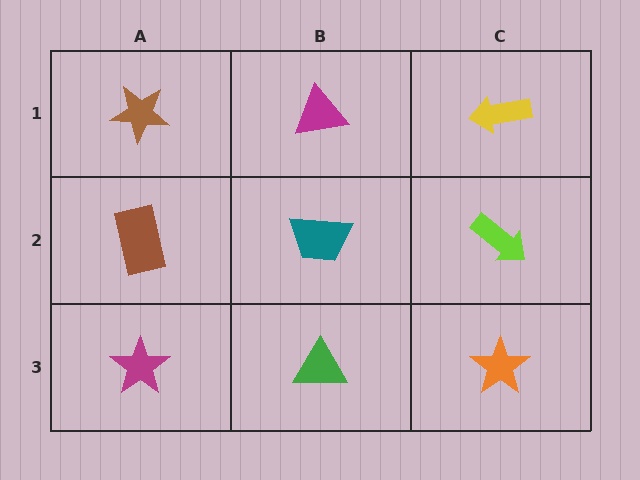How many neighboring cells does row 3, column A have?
2.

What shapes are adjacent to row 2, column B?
A magenta triangle (row 1, column B), a green triangle (row 3, column B), a brown rectangle (row 2, column A), a lime arrow (row 2, column C).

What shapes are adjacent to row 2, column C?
A yellow arrow (row 1, column C), an orange star (row 3, column C), a teal trapezoid (row 2, column B).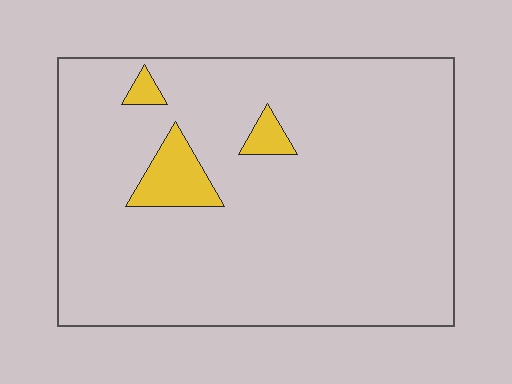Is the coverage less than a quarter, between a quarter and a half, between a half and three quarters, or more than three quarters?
Less than a quarter.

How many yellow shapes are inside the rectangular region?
3.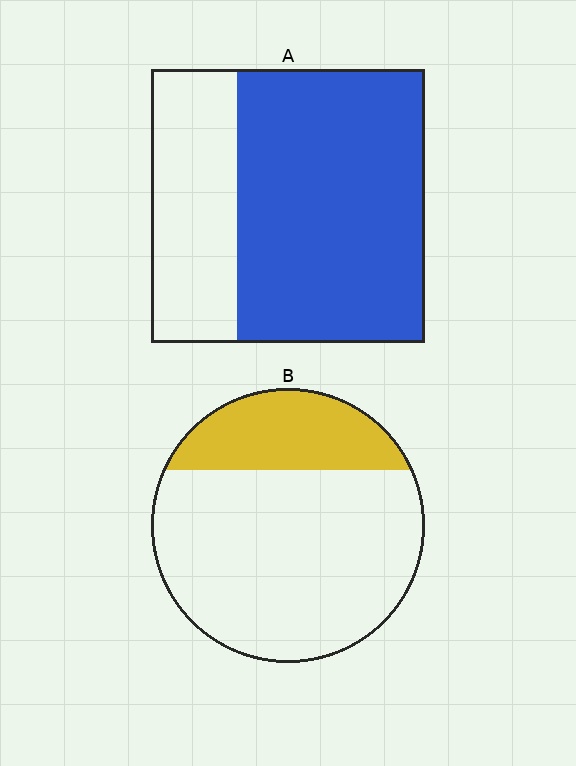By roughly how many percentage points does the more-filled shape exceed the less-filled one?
By roughly 45 percentage points (A over B).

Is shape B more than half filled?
No.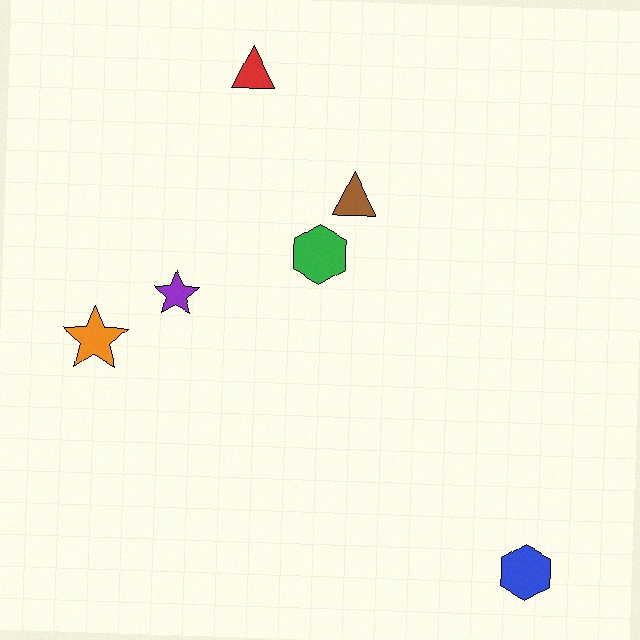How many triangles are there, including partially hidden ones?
There are 2 triangles.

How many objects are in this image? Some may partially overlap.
There are 6 objects.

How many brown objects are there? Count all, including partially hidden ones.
There is 1 brown object.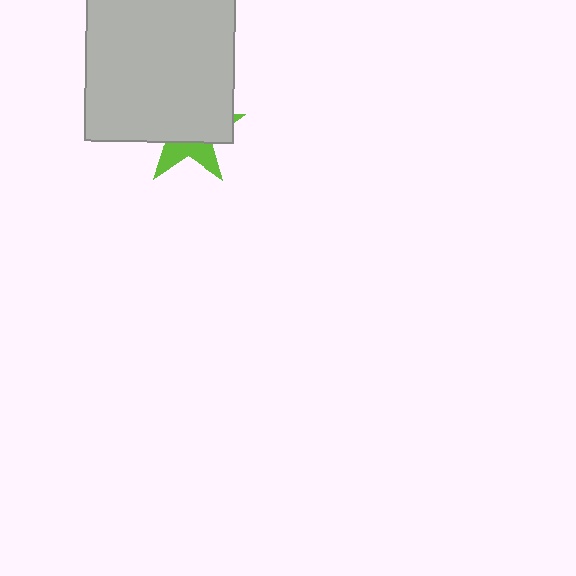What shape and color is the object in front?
The object in front is a light gray square.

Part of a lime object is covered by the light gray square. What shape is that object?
It is a star.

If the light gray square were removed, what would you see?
You would see the complete lime star.